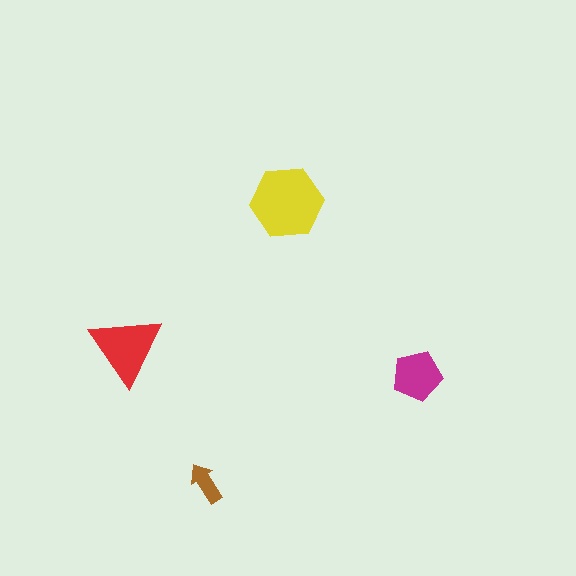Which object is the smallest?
The brown arrow.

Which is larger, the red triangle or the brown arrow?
The red triangle.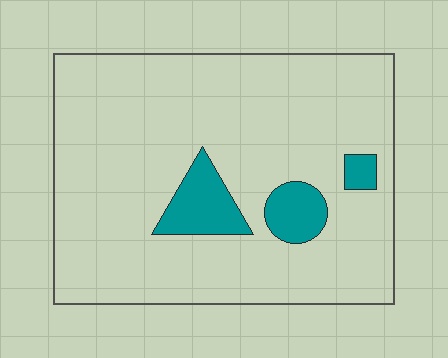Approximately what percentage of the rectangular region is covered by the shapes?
Approximately 10%.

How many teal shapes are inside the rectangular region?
3.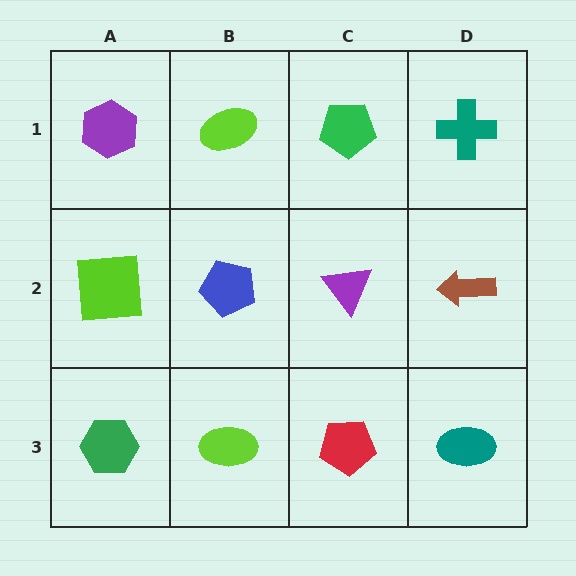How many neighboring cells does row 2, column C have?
4.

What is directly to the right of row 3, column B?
A red pentagon.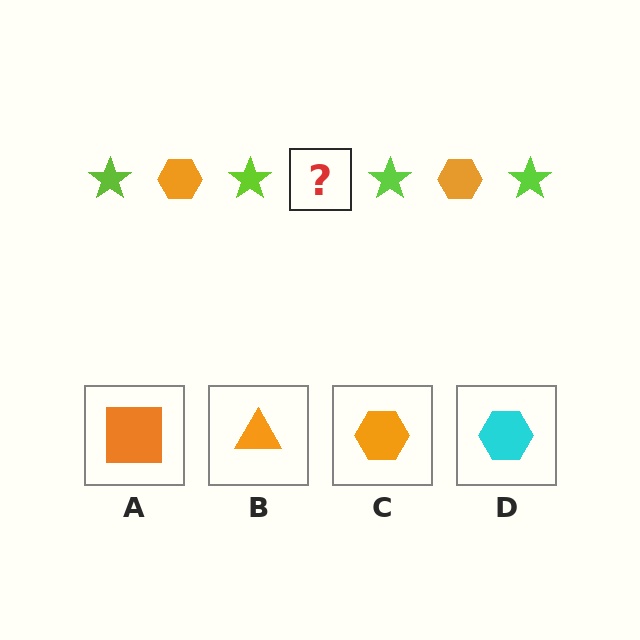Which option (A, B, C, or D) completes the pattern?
C.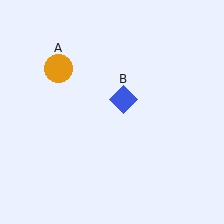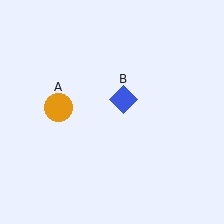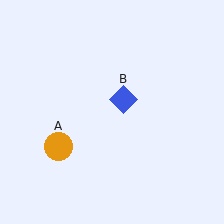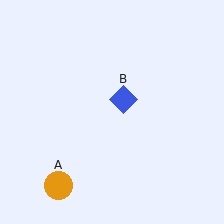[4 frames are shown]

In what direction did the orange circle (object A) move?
The orange circle (object A) moved down.